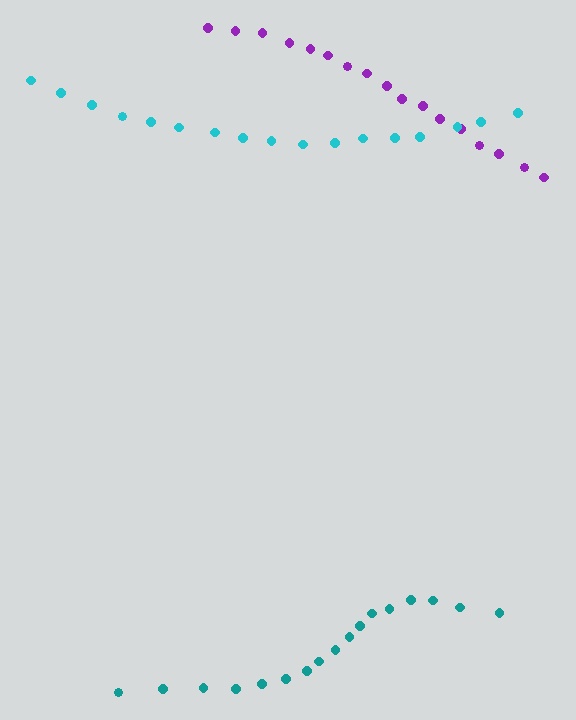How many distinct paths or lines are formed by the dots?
There are 3 distinct paths.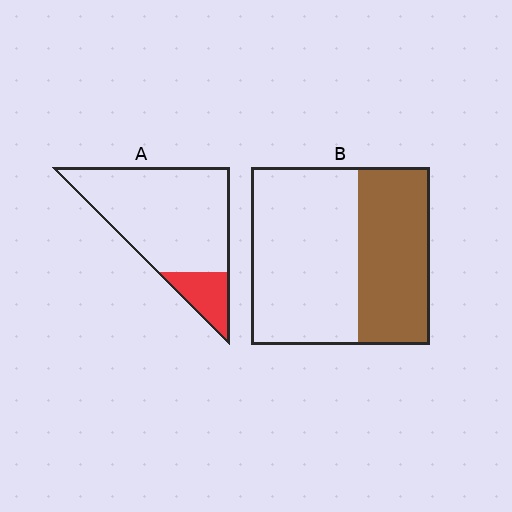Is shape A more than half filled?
No.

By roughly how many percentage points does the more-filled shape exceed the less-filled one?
By roughly 25 percentage points (B over A).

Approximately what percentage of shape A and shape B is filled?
A is approximately 15% and B is approximately 40%.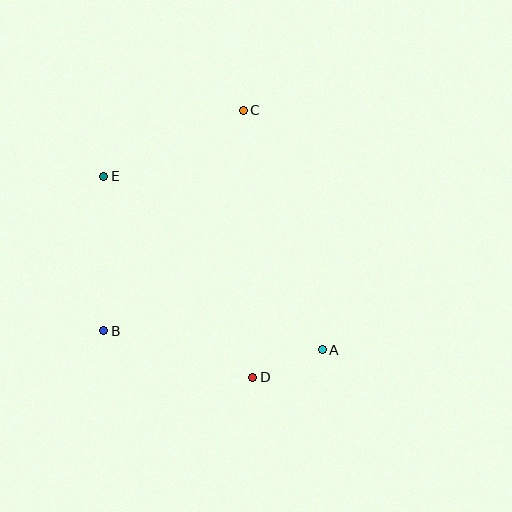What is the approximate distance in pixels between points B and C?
The distance between B and C is approximately 261 pixels.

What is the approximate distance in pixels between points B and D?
The distance between B and D is approximately 156 pixels.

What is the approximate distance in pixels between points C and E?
The distance between C and E is approximately 154 pixels.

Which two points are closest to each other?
Points A and D are closest to each other.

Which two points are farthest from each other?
Points A and E are farthest from each other.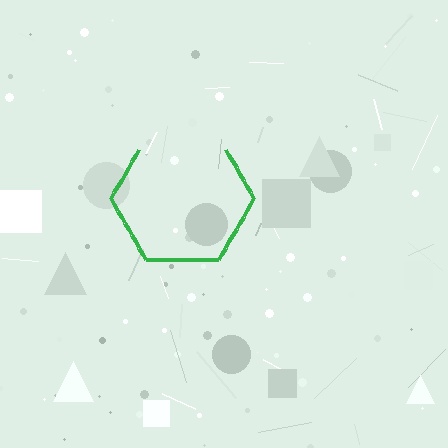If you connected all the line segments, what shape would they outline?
They would outline a hexagon.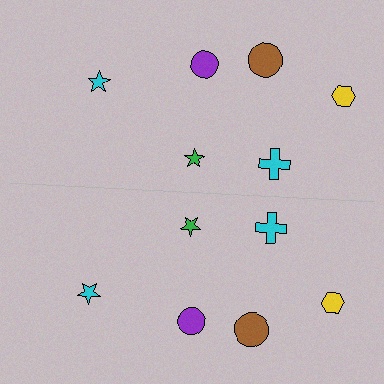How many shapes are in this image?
There are 12 shapes in this image.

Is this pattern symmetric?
Yes, this pattern has bilateral (reflection) symmetry.